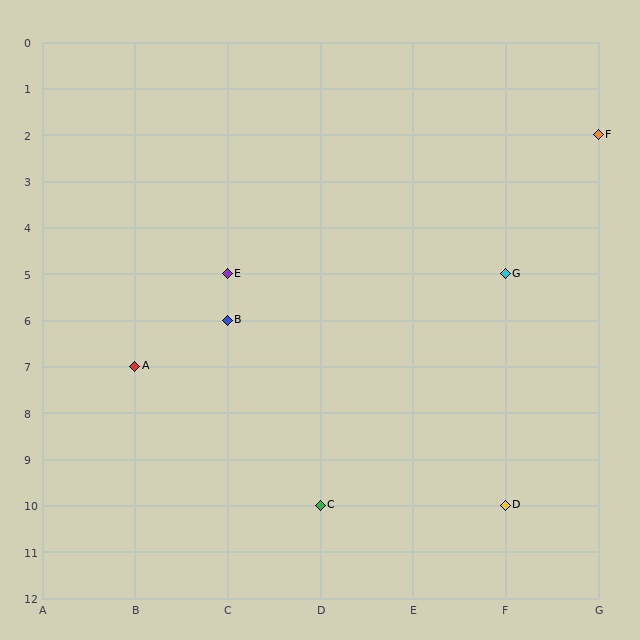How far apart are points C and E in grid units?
Points C and E are 1 column and 5 rows apart (about 5.1 grid units diagonally).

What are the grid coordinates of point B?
Point B is at grid coordinates (C, 6).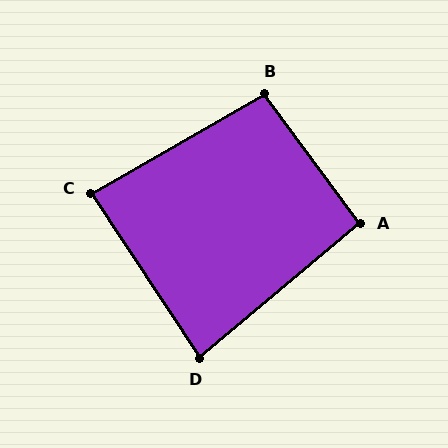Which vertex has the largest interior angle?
B, at approximately 96 degrees.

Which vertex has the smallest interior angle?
D, at approximately 84 degrees.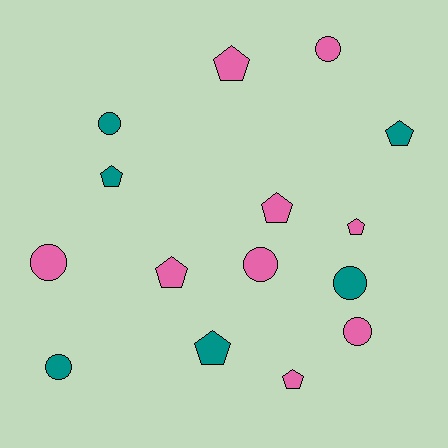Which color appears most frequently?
Pink, with 9 objects.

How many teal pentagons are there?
There are 3 teal pentagons.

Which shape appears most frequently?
Pentagon, with 8 objects.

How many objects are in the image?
There are 15 objects.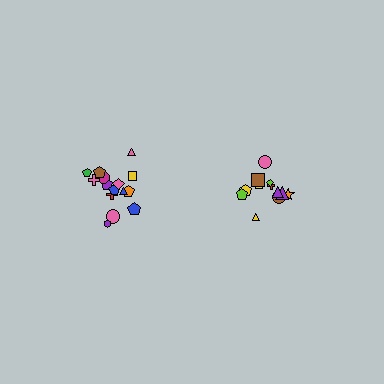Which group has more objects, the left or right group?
The left group.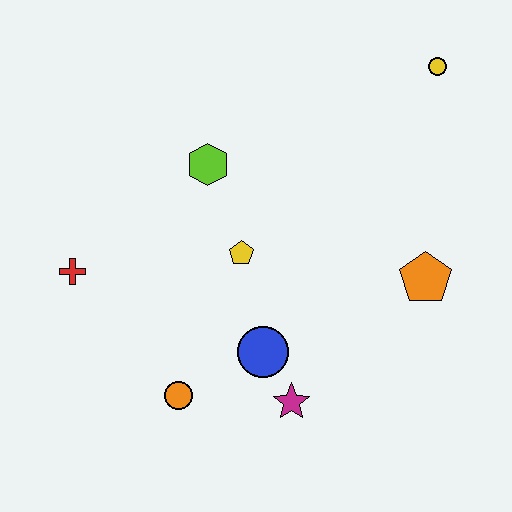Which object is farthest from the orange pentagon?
The red cross is farthest from the orange pentagon.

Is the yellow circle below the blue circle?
No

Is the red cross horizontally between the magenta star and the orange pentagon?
No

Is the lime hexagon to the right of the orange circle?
Yes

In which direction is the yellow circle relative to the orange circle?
The yellow circle is above the orange circle.